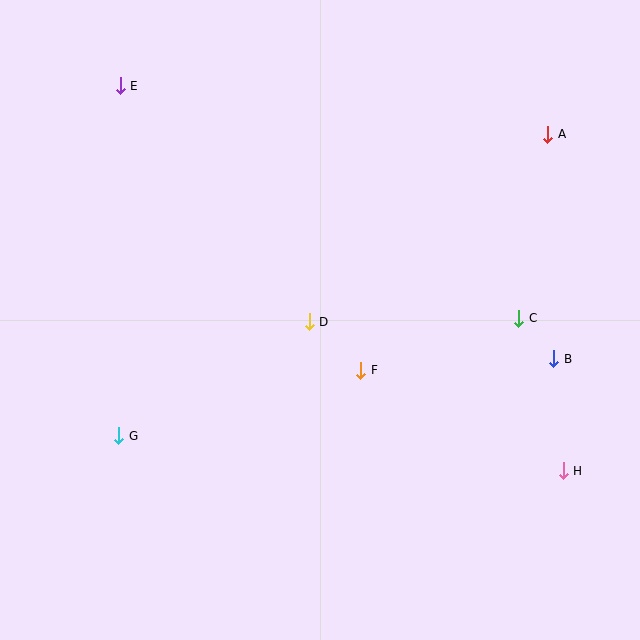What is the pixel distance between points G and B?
The distance between G and B is 442 pixels.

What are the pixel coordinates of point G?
Point G is at (119, 436).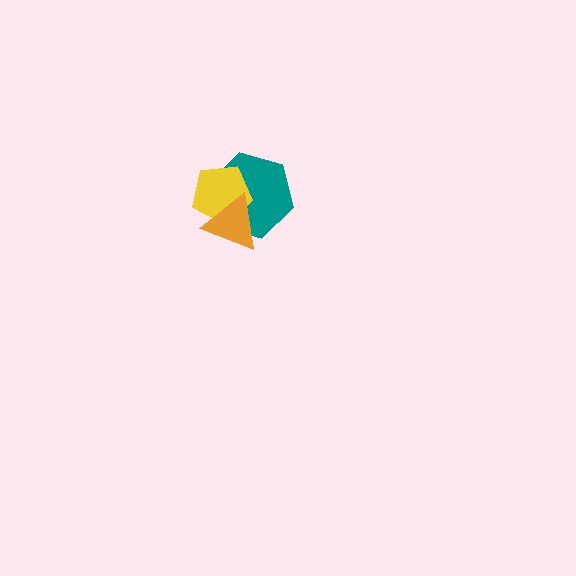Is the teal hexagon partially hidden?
Yes, it is partially covered by another shape.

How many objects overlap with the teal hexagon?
2 objects overlap with the teal hexagon.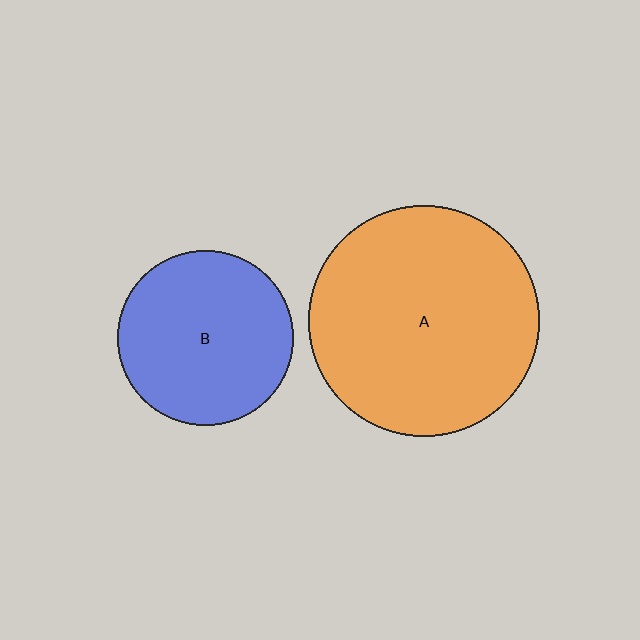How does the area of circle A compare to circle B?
Approximately 1.7 times.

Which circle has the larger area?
Circle A (orange).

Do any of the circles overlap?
No, none of the circles overlap.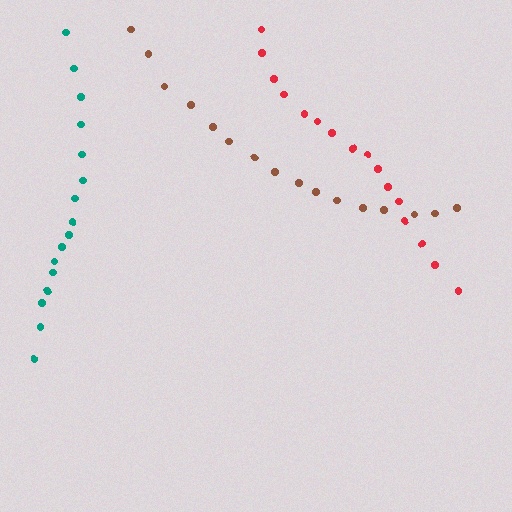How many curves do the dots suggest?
There are 3 distinct paths.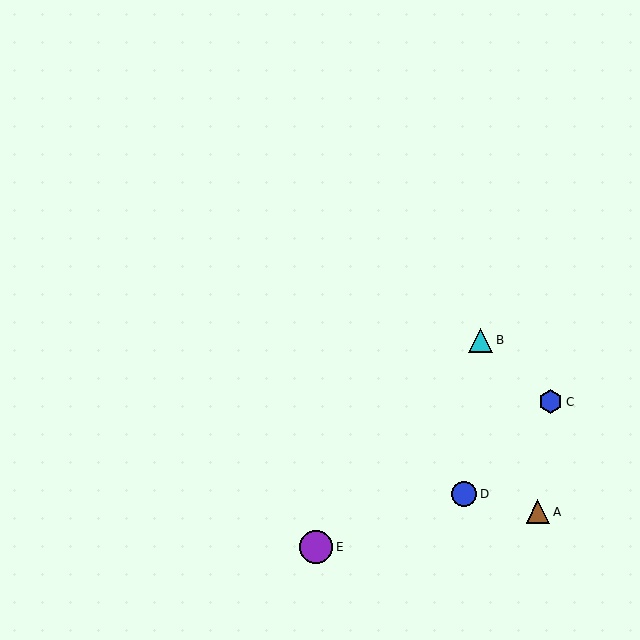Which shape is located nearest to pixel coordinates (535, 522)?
The brown triangle (labeled A) at (538, 512) is nearest to that location.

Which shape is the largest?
The purple circle (labeled E) is the largest.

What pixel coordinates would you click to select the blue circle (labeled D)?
Click at (464, 494) to select the blue circle D.